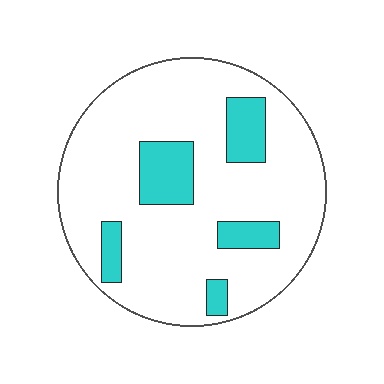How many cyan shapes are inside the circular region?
5.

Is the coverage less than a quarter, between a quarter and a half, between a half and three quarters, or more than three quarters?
Less than a quarter.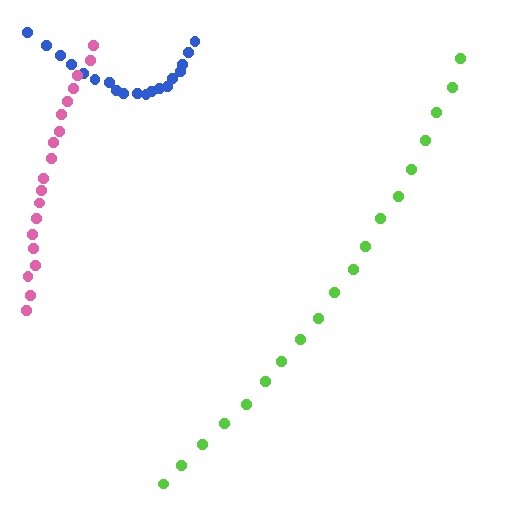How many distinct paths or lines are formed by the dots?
There are 3 distinct paths.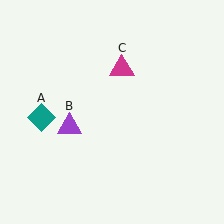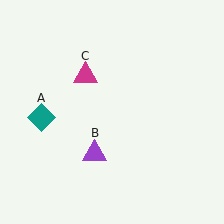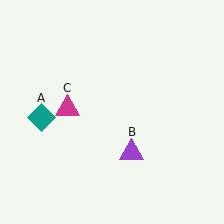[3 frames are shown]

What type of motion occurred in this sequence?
The purple triangle (object B), magenta triangle (object C) rotated counterclockwise around the center of the scene.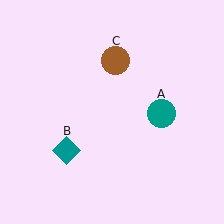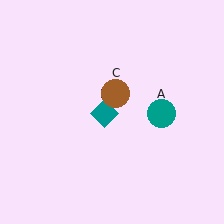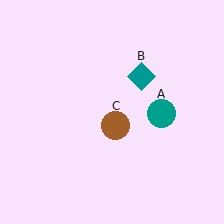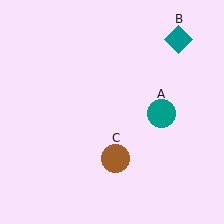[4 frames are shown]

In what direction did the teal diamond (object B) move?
The teal diamond (object B) moved up and to the right.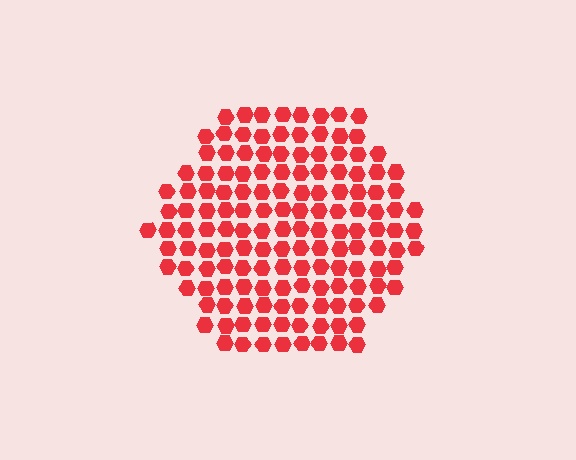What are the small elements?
The small elements are hexagons.